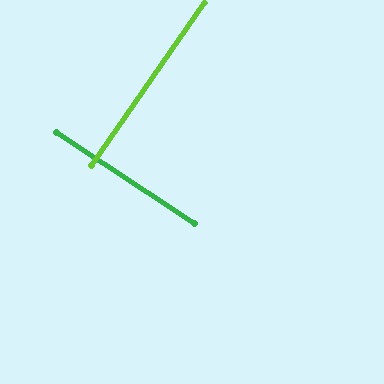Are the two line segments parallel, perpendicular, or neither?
Perpendicular — they meet at approximately 89°.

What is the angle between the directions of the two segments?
Approximately 89 degrees.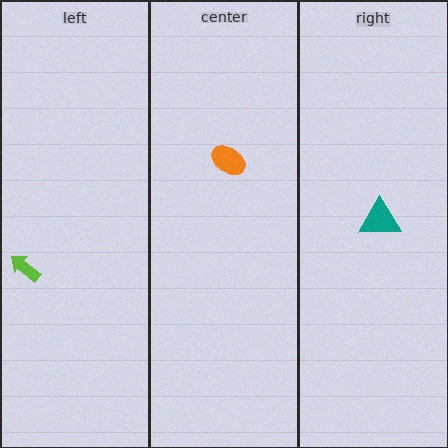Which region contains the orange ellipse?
The center region.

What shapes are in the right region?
The teal triangle.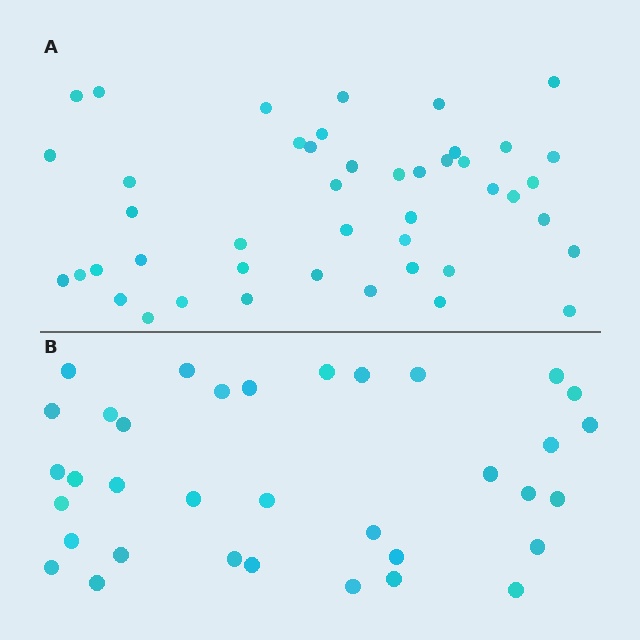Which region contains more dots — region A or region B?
Region A (the top region) has more dots.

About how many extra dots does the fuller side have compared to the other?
Region A has roughly 10 or so more dots than region B.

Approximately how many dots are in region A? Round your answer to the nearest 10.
About 40 dots. (The exact count is 45, which rounds to 40.)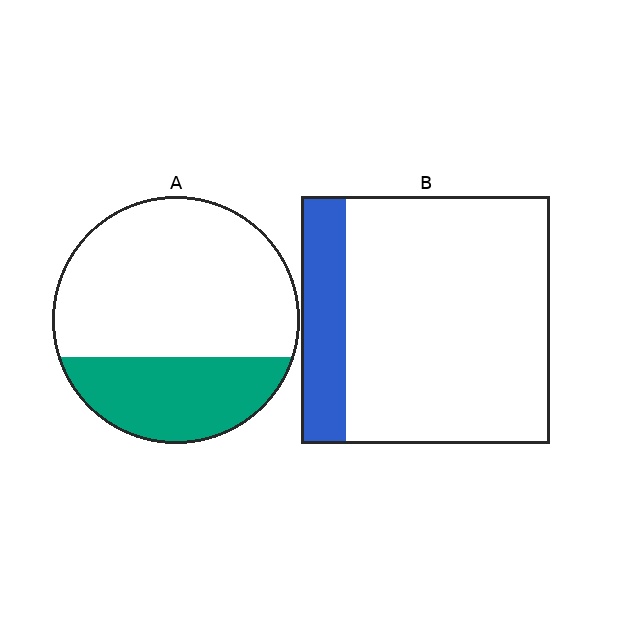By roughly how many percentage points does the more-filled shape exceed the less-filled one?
By roughly 15 percentage points (A over B).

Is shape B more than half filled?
No.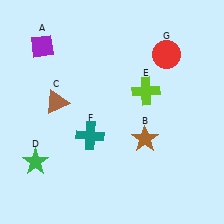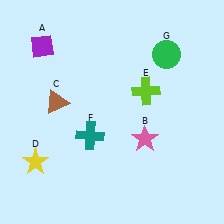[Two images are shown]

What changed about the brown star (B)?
In Image 1, B is brown. In Image 2, it changed to pink.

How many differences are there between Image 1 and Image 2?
There are 3 differences between the two images.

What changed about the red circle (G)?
In Image 1, G is red. In Image 2, it changed to green.